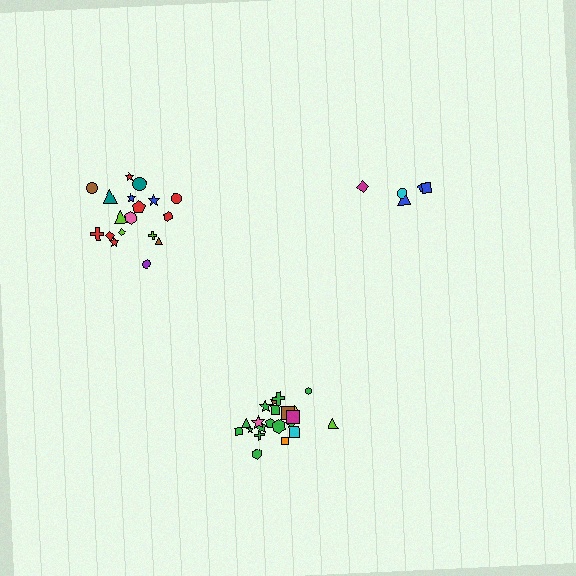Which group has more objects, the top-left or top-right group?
The top-left group.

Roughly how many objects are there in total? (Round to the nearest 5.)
Roughly 45 objects in total.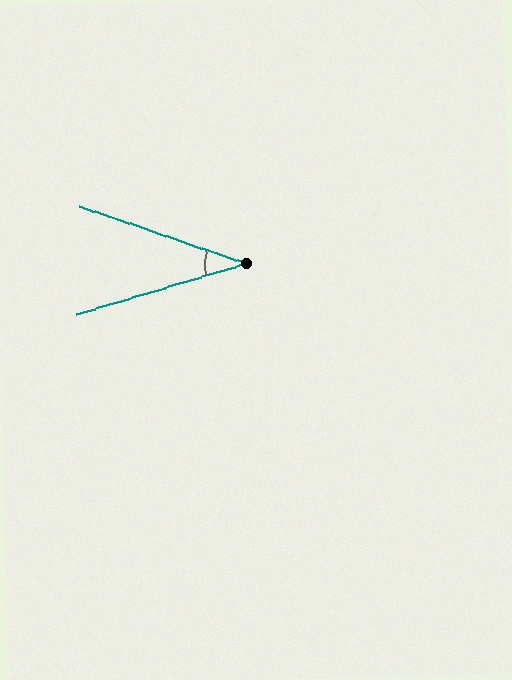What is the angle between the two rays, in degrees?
Approximately 36 degrees.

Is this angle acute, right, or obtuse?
It is acute.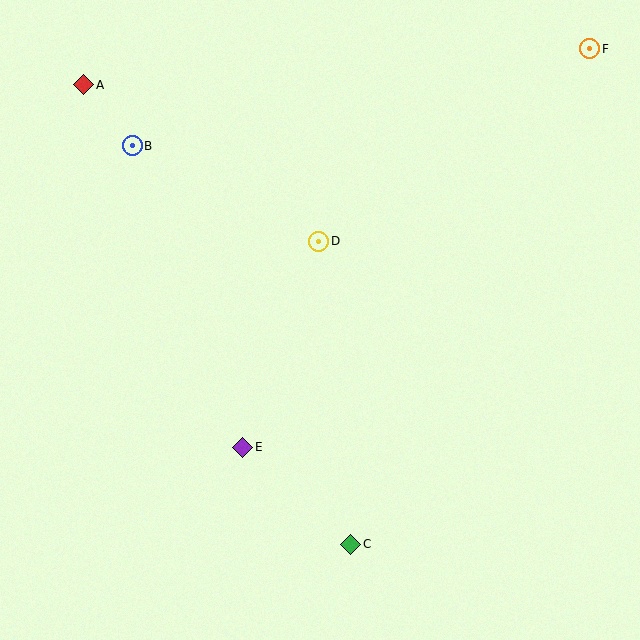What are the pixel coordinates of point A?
Point A is at (84, 85).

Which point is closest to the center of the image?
Point D at (319, 241) is closest to the center.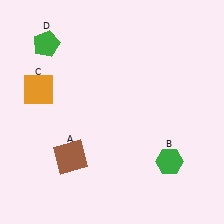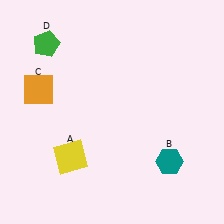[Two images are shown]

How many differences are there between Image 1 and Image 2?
There are 2 differences between the two images.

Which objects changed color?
A changed from brown to yellow. B changed from green to teal.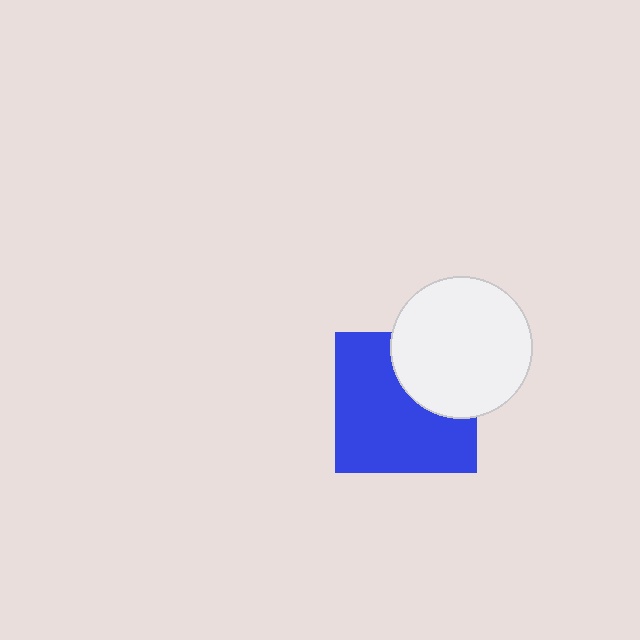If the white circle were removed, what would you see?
You would see the complete blue square.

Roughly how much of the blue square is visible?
Most of it is visible (roughly 68%).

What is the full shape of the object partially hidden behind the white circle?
The partially hidden object is a blue square.